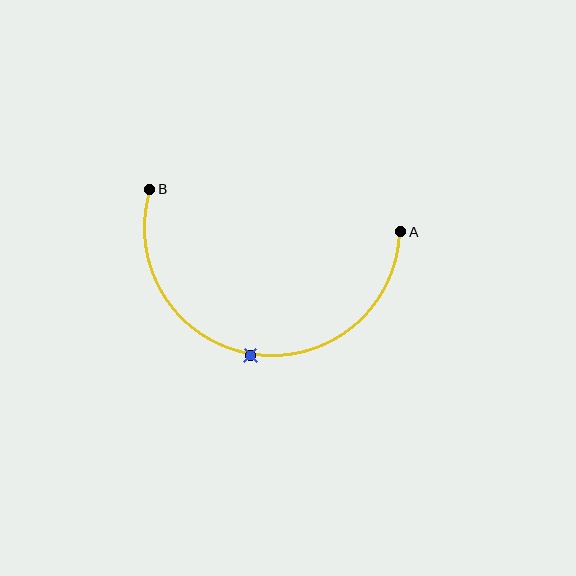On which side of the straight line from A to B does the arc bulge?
The arc bulges below the straight line connecting A and B.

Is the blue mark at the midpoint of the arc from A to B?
Yes. The blue mark lies on the arc at equal arc-length from both A and B — it is the arc midpoint.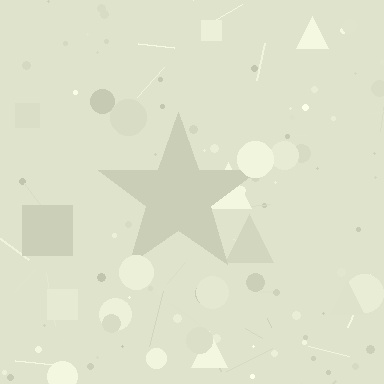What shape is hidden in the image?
A star is hidden in the image.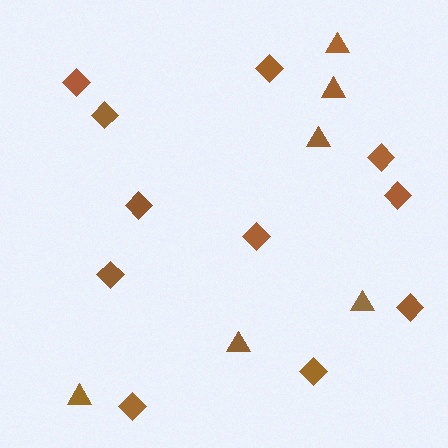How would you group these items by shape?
There are 2 groups: one group of diamonds (11) and one group of triangles (6).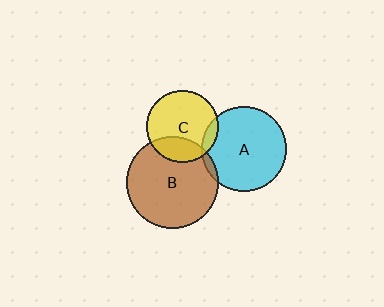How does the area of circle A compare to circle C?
Approximately 1.4 times.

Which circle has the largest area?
Circle B (brown).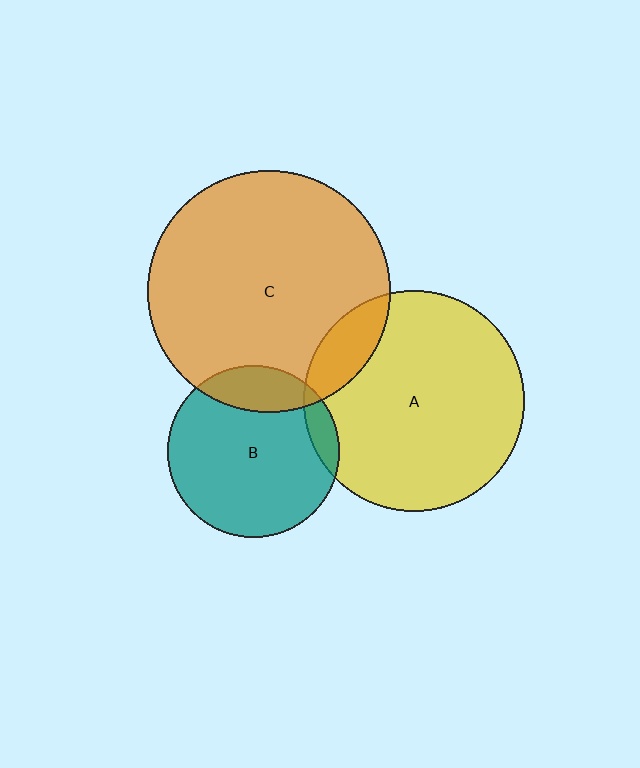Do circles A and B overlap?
Yes.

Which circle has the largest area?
Circle C (orange).